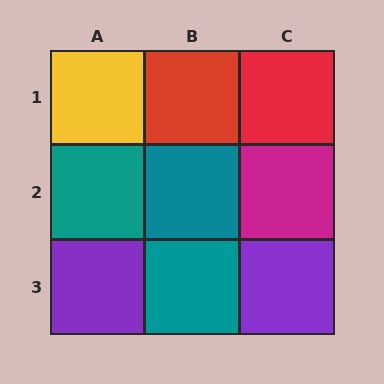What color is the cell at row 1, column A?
Yellow.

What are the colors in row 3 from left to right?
Purple, teal, purple.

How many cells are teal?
3 cells are teal.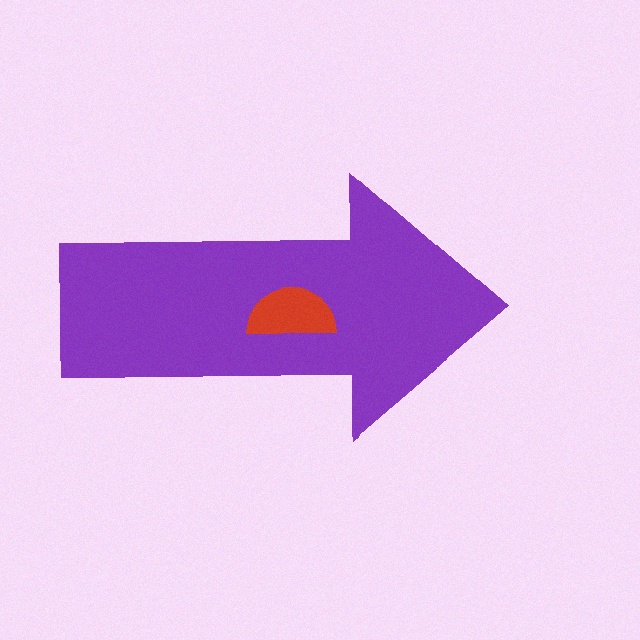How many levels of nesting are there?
2.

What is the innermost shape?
The red semicircle.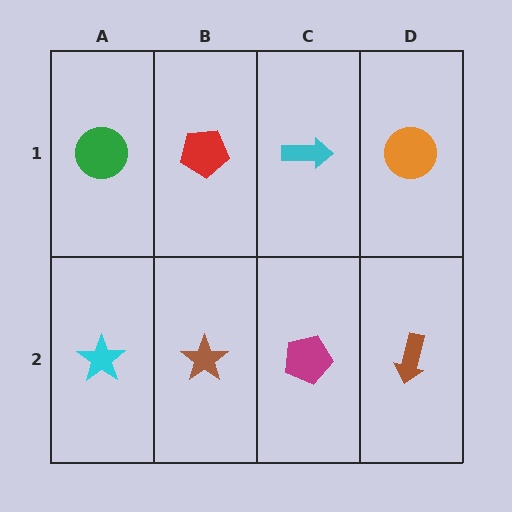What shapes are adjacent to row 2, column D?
An orange circle (row 1, column D), a magenta pentagon (row 2, column C).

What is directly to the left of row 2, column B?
A cyan star.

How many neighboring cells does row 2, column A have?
2.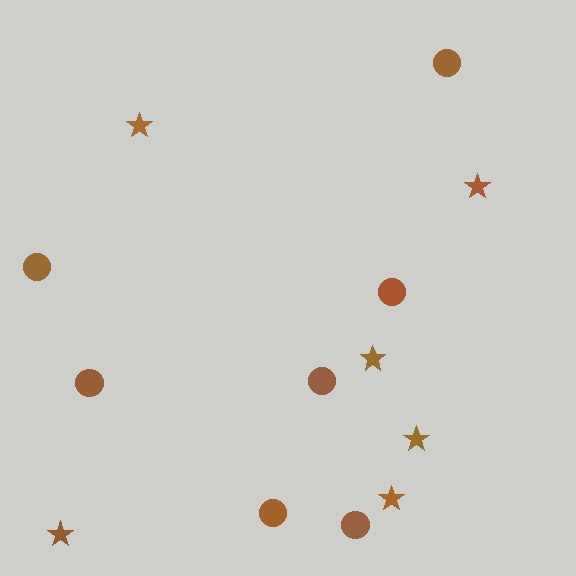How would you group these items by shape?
There are 2 groups: one group of stars (6) and one group of circles (7).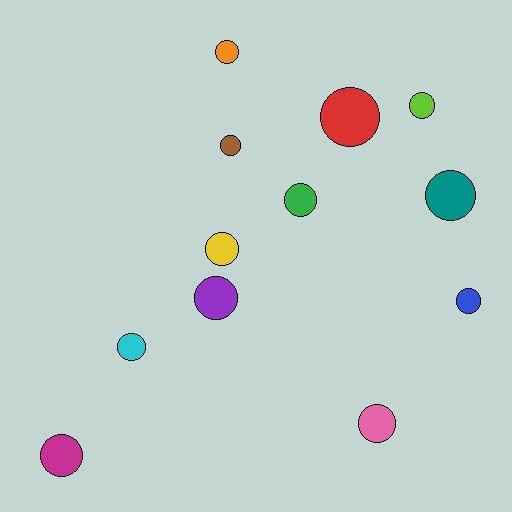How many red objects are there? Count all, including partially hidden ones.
There is 1 red object.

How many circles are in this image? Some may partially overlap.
There are 12 circles.